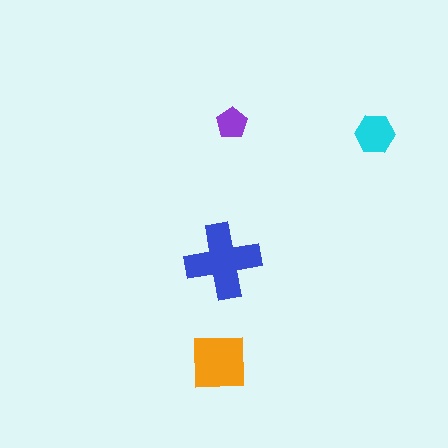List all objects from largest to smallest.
The blue cross, the orange square, the cyan hexagon, the purple pentagon.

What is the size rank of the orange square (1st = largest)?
2nd.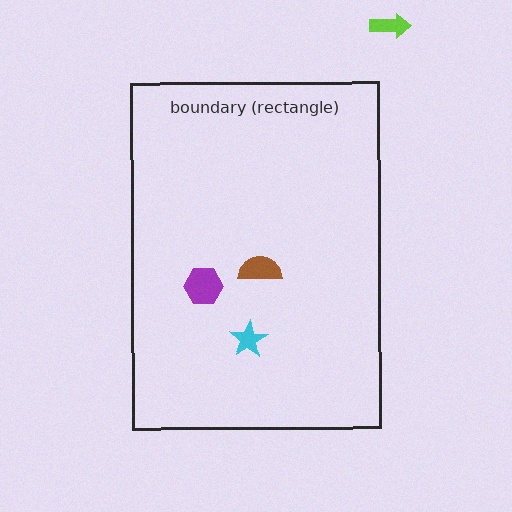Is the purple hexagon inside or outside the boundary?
Inside.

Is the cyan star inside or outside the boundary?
Inside.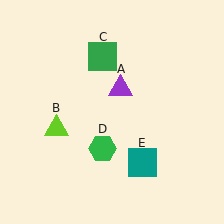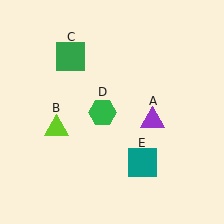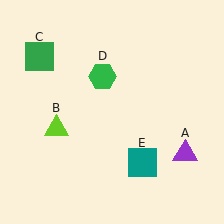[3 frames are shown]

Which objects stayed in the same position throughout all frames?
Lime triangle (object B) and teal square (object E) remained stationary.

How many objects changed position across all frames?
3 objects changed position: purple triangle (object A), green square (object C), green hexagon (object D).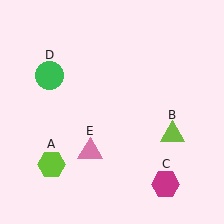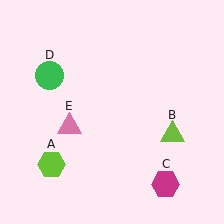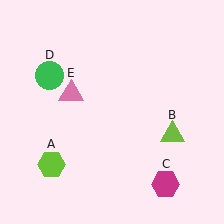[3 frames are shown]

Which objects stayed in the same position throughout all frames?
Lime hexagon (object A) and lime triangle (object B) and magenta hexagon (object C) and green circle (object D) remained stationary.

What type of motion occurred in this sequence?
The pink triangle (object E) rotated clockwise around the center of the scene.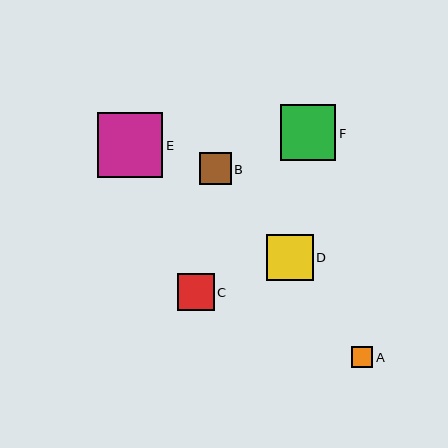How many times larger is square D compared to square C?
Square D is approximately 1.3 times the size of square C.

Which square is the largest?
Square E is the largest with a size of approximately 65 pixels.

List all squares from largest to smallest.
From largest to smallest: E, F, D, C, B, A.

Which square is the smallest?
Square A is the smallest with a size of approximately 21 pixels.